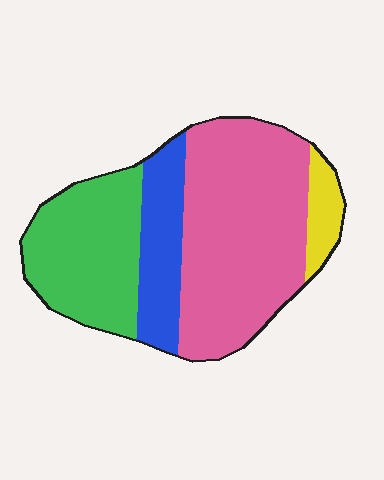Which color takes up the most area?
Pink, at roughly 50%.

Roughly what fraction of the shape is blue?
Blue covers 16% of the shape.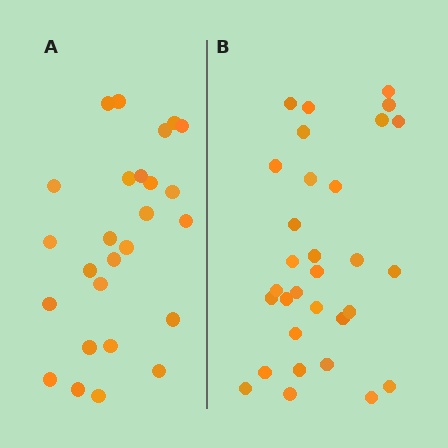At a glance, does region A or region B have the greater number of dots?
Region B (the right region) has more dots.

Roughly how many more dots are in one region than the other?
Region B has about 5 more dots than region A.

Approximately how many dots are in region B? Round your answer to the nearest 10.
About 30 dots. (The exact count is 31, which rounds to 30.)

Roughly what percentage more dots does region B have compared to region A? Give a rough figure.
About 20% more.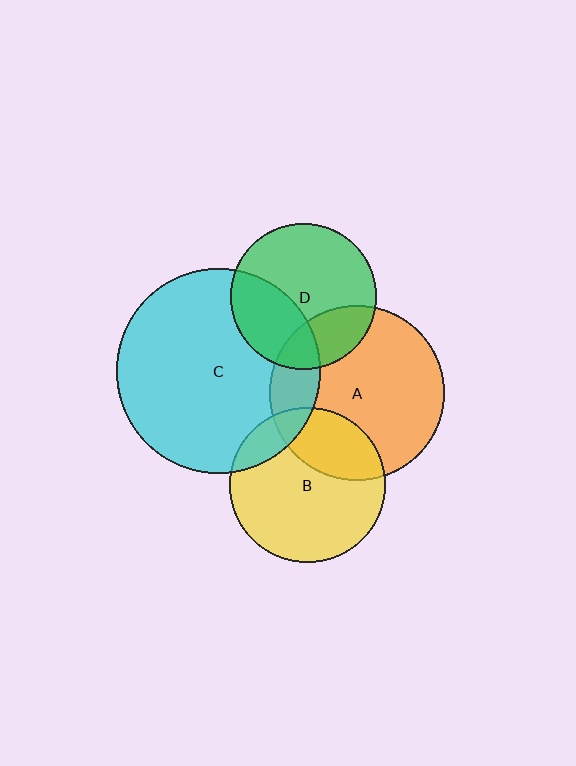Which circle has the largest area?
Circle C (cyan).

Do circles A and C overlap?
Yes.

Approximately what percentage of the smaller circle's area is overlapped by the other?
Approximately 20%.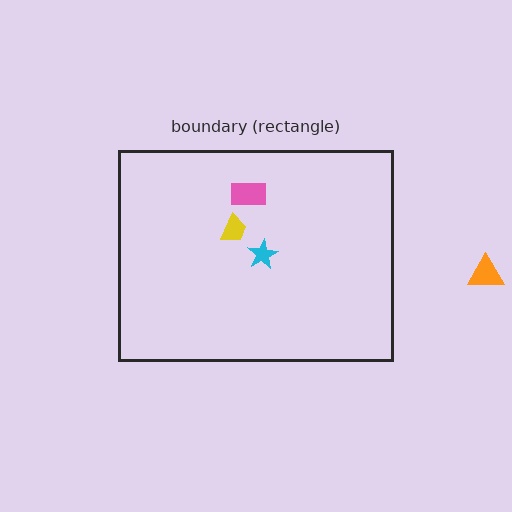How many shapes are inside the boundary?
3 inside, 1 outside.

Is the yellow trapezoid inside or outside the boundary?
Inside.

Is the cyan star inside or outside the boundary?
Inside.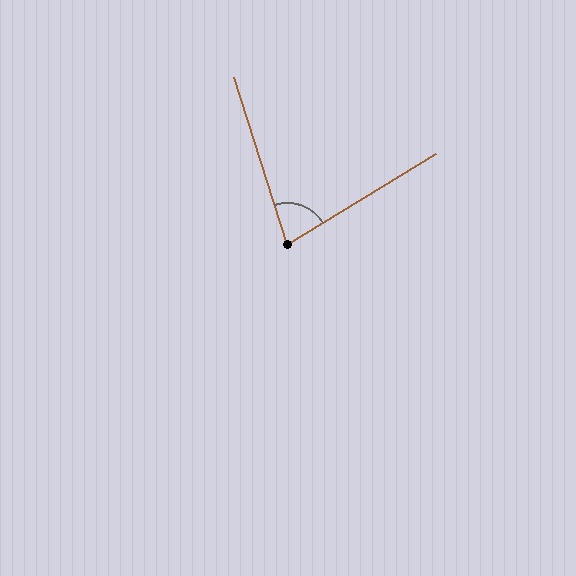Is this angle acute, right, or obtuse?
It is acute.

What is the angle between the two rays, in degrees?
Approximately 76 degrees.